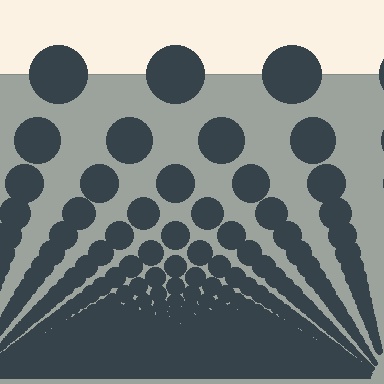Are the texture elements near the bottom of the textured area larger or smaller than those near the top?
Smaller. The gradient is inverted — elements near the bottom are smaller and denser.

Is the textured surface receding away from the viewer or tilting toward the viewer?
The surface appears to tilt toward the viewer. Texture elements get larger and sparser toward the top.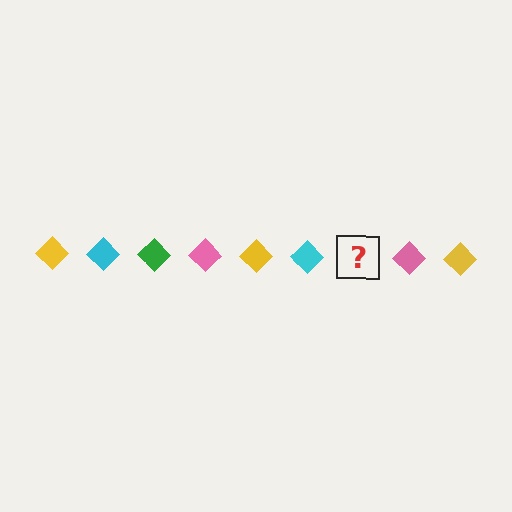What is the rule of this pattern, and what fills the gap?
The rule is that the pattern cycles through yellow, cyan, green, pink diamonds. The gap should be filled with a green diamond.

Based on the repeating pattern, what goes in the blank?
The blank should be a green diamond.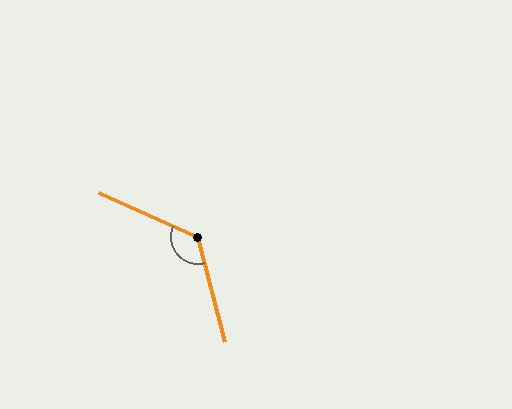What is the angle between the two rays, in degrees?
Approximately 129 degrees.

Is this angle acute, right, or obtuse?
It is obtuse.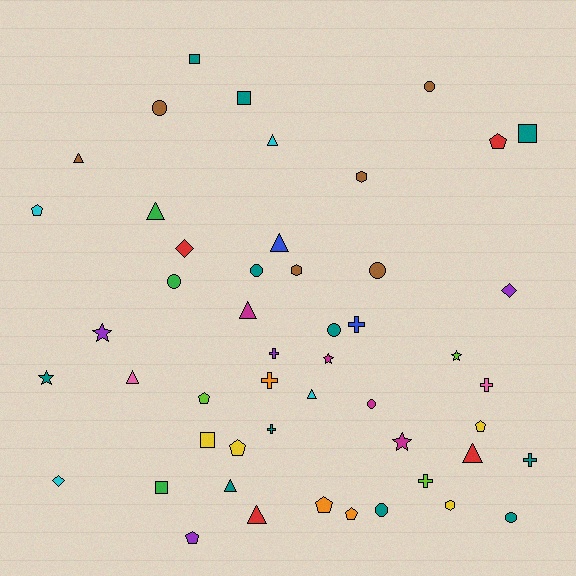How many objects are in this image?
There are 50 objects.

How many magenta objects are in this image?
There are 4 magenta objects.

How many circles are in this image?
There are 9 circles.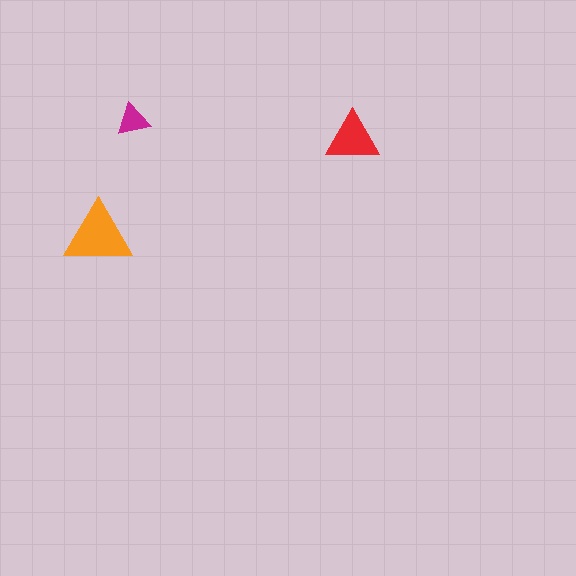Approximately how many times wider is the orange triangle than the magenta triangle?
About 2 times wider.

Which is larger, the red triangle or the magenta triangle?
The red one.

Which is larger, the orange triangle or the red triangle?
The orange one.